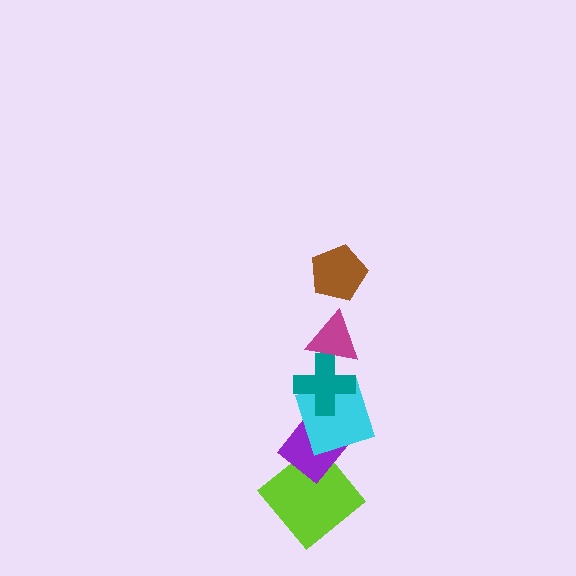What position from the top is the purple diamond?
The purple diamond is 5th from the top.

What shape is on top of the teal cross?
The magenta triangle is on top of the teal cross.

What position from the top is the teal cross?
The teal cross is 3rd from the top.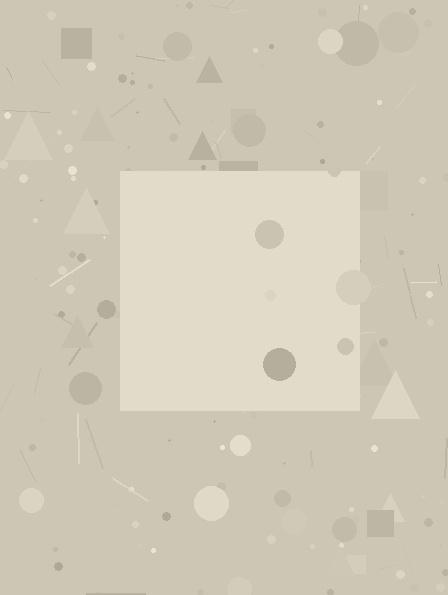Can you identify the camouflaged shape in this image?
The camouflaged shape is a square.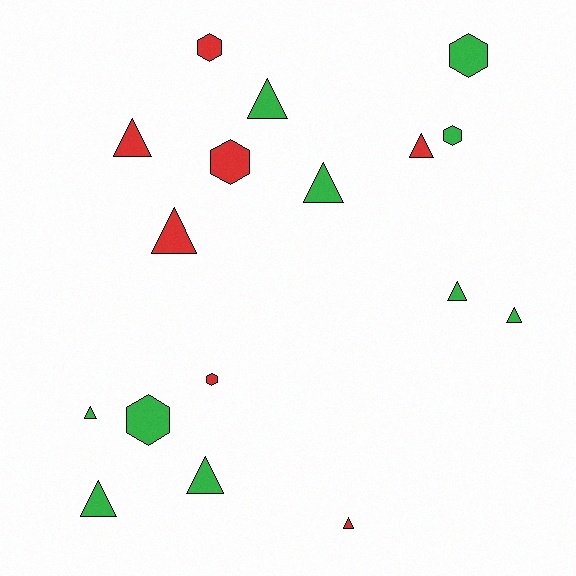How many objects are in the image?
There are 17 objects.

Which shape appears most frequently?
Triangle, with 11 objects.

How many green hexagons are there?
There are 3 green hexagons.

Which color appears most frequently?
Green, with 10 objects.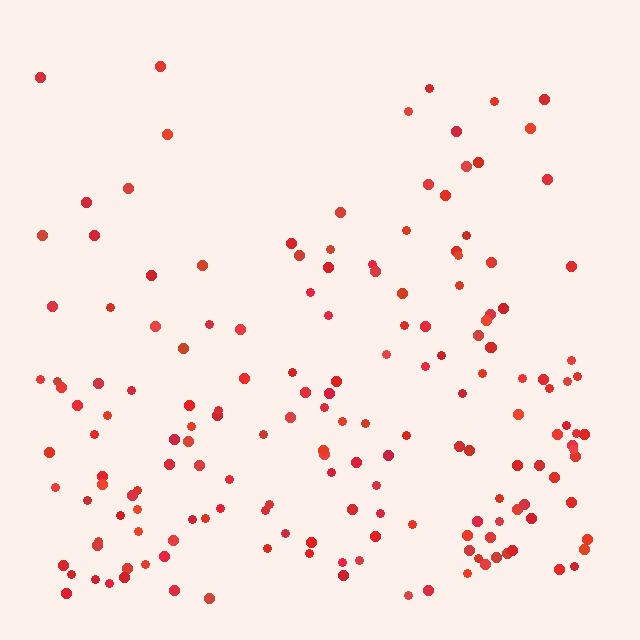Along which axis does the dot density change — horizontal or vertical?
Vertical.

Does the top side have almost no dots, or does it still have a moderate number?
Still a moderate number, just noticeably fewer than the bottom.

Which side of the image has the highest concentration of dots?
The bottom.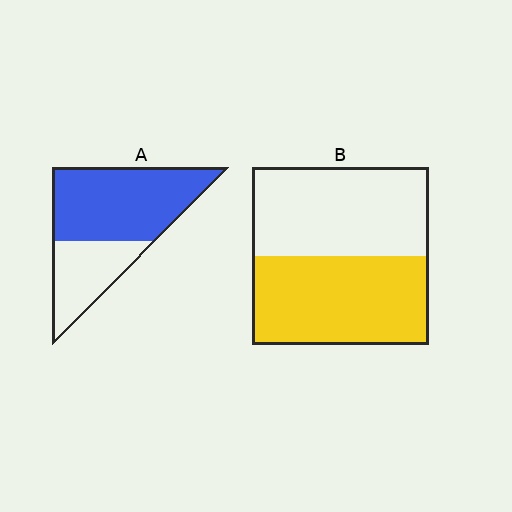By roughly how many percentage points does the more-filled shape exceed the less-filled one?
By roughly 15 percentage points (A over B).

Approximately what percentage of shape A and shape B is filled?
A is approximately 65% and B is approximately 50%.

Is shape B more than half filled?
Roughly half.